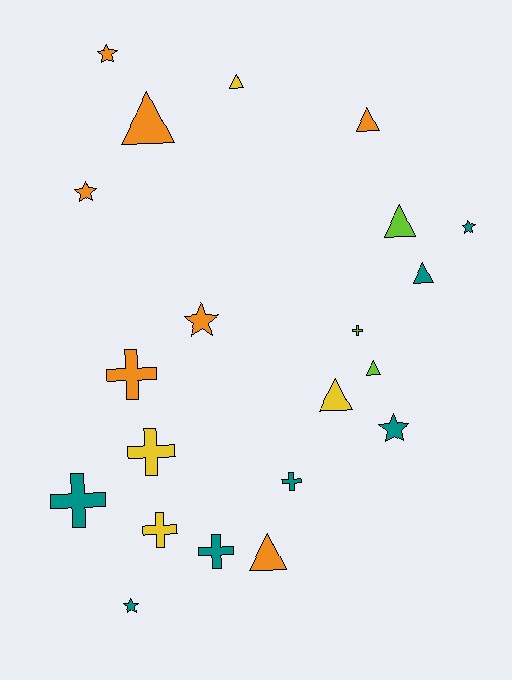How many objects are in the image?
There are 21 objects.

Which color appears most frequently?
Orange, with 7 objects.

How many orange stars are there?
There are 3 orange stars.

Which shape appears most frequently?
Triangle, with 8 objects.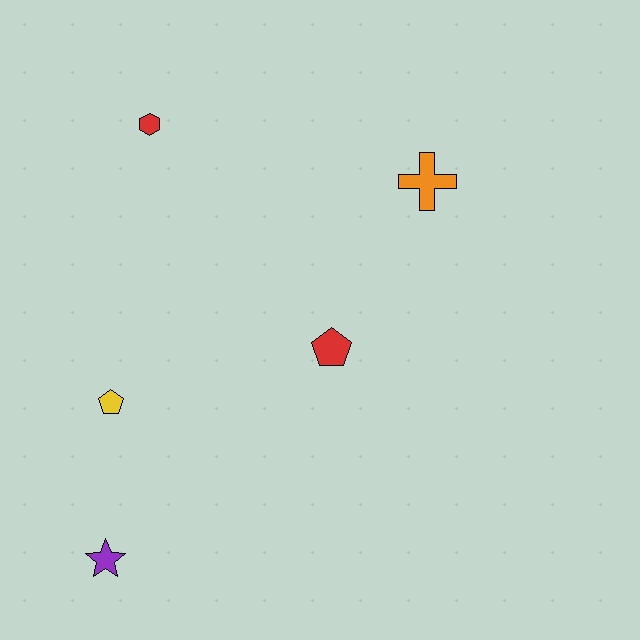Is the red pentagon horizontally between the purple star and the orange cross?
Yes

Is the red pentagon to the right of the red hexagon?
Yes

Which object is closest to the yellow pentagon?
The purple star is closest to the yellow pentagon.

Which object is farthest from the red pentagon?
The purple star is farthest from the red pentagon.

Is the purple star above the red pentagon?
No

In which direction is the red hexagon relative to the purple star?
The red hexagon is above the purple star.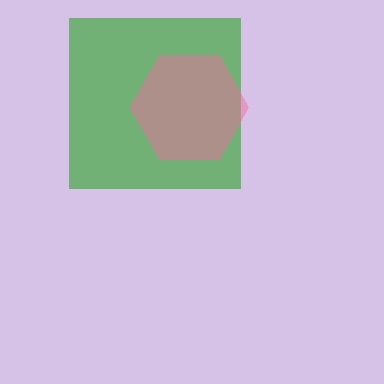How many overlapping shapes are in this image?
There are 2 overlapping shapes in the image.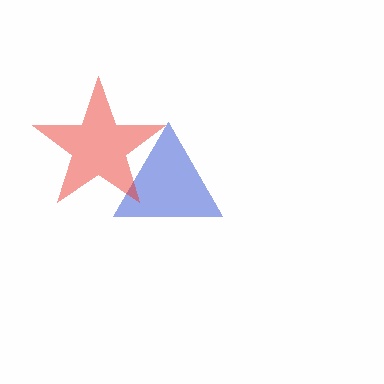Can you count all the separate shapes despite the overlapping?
Yes, there are 2 separate shapes.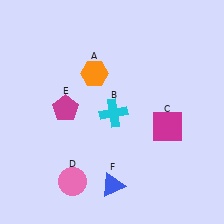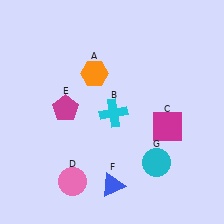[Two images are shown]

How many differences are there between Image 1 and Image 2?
There is 1 difference between the two images.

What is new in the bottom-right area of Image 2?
A cyan circle (G) was added in the bottom-right area of Image 2.